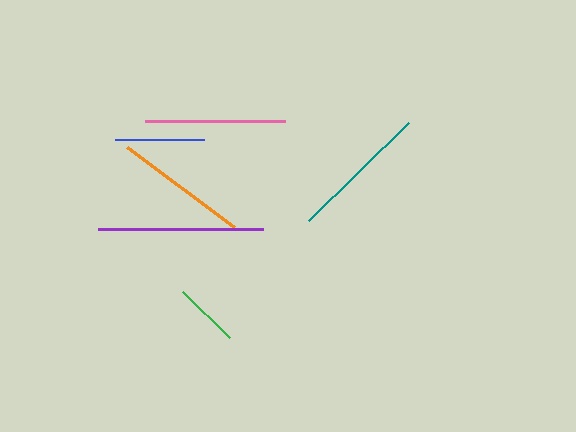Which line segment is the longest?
The purple line is the longest at approximately 164 pixels.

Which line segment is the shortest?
The green line is the shortest at approximately 66 pixels.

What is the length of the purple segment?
The purple segment is approximately 164 pixels long.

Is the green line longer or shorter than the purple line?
The purple line is longer than the green line.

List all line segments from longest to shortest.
From longest to shortest: purple, pink, teal, orange, blue, green.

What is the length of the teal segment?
The teal segment is approximately 140 pixels long.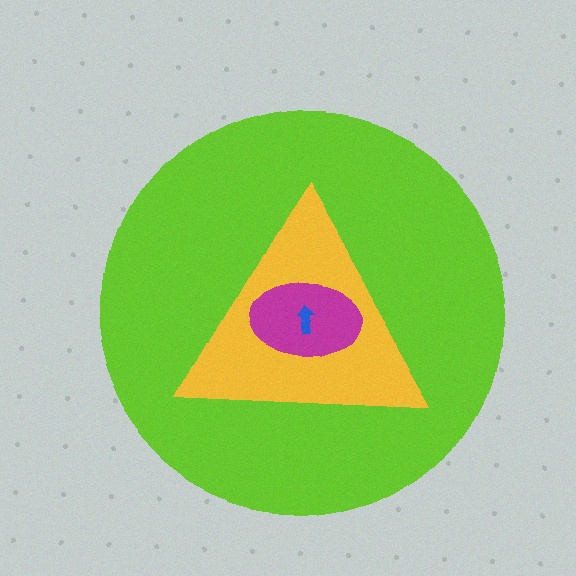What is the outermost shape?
The lime circle.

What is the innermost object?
The blue arrow.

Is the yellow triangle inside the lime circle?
Yes.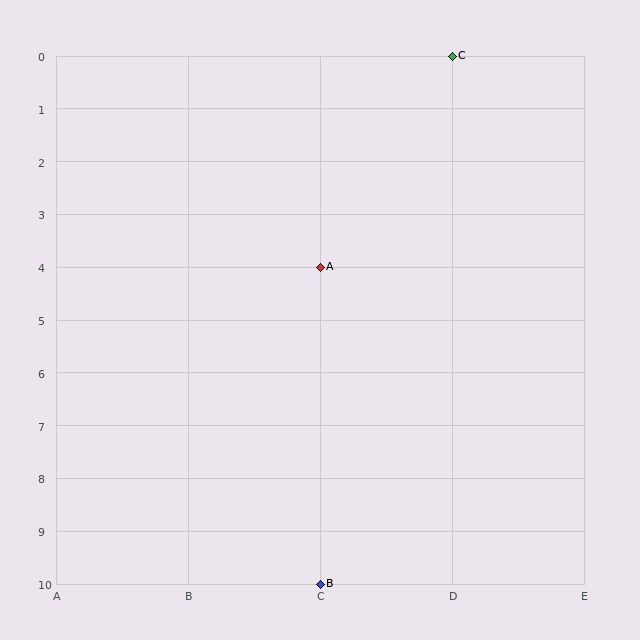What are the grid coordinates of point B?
Point B is at grid coordinates (C, 10).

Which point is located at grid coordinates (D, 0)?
Point C is at (D, 0).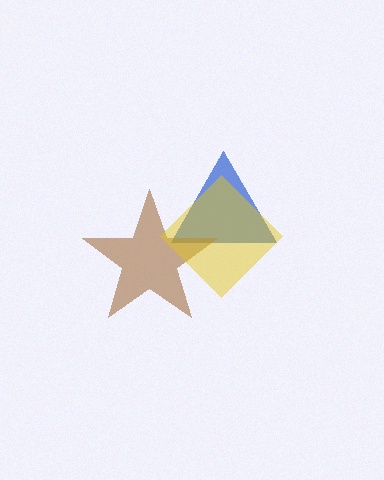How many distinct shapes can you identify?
There are 3 distinct shapes: a blue triangle, a brown star, a yellow diamond.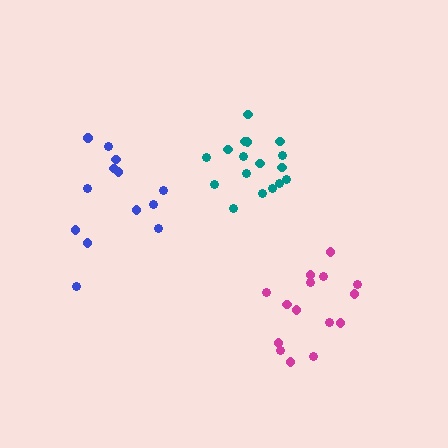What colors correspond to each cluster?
The clusters are colored: magenta, teal, blue.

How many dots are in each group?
Group 1: 15 dots, Group 2: 17 dots, Group 3: 13 dots (45 total).